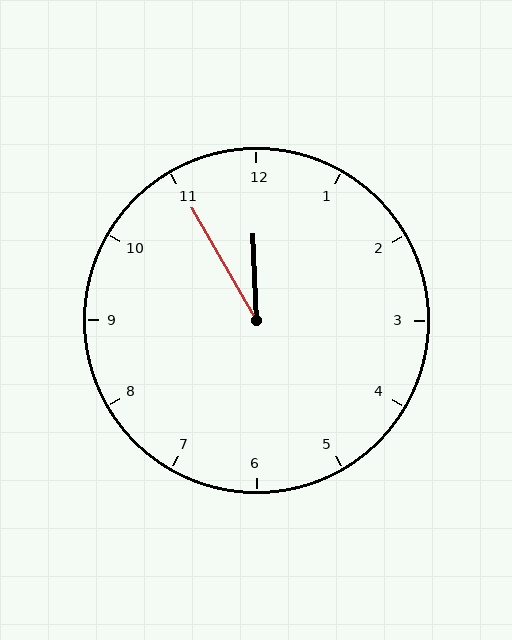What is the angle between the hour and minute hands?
Approximately 28 degrees.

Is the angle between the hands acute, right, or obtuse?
It is acute.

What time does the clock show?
11:55.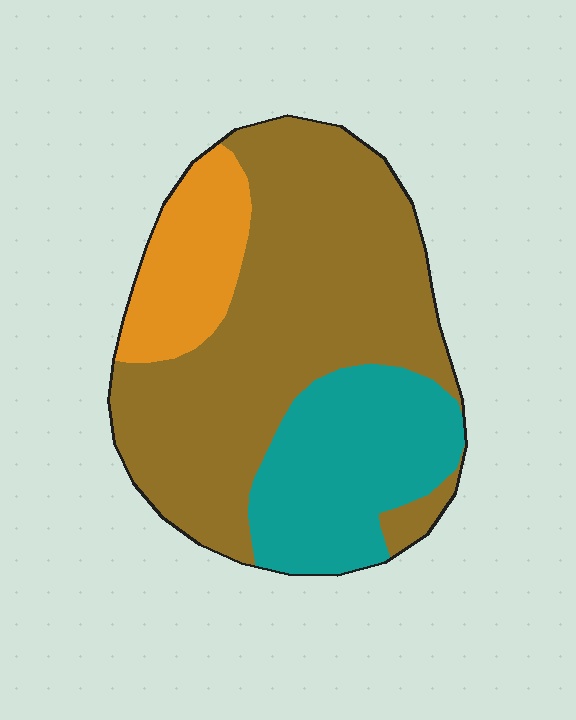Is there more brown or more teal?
Brown.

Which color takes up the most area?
Brown, at roughly 60%.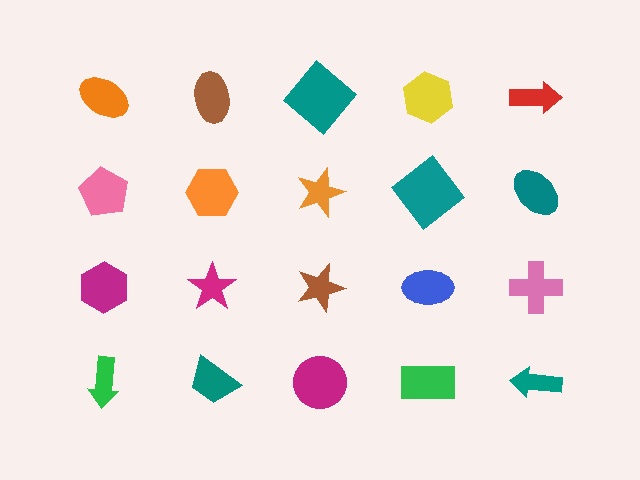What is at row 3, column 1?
A magenta hexagon.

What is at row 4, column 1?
A green arrow.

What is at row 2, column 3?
An orange star.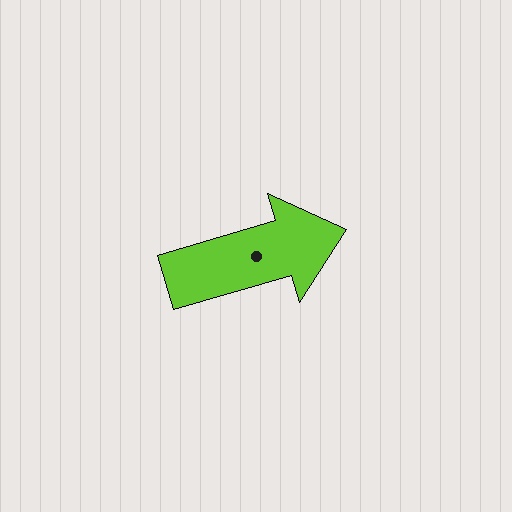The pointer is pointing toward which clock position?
Roughly 2 o'clock.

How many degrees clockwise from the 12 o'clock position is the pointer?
Approximately 74 degrees.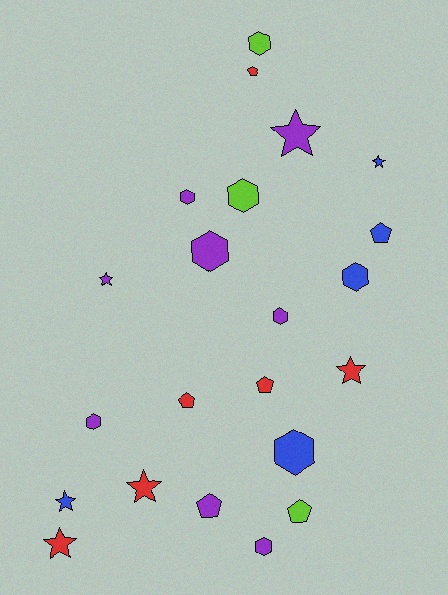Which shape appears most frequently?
Hexagon, with 9 objects.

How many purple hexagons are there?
There are 5 purple hexagons.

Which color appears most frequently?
Purple, with 8 objects.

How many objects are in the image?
There are 22 objects.